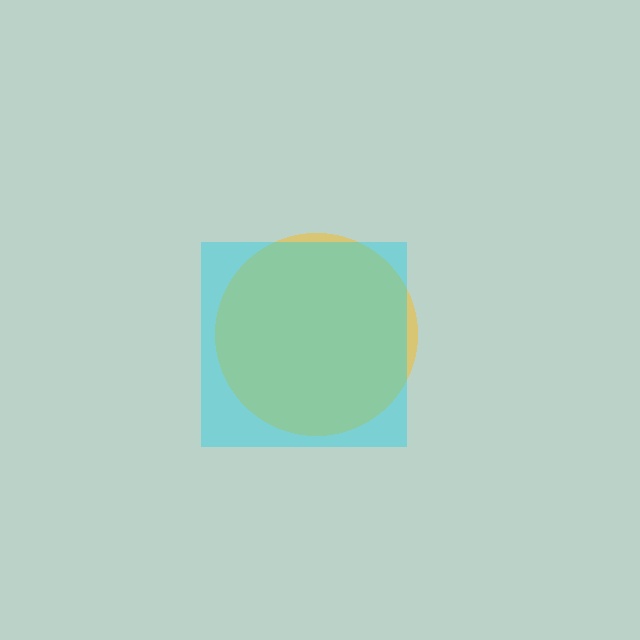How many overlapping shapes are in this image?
There are 2 overlapping shapes in the image.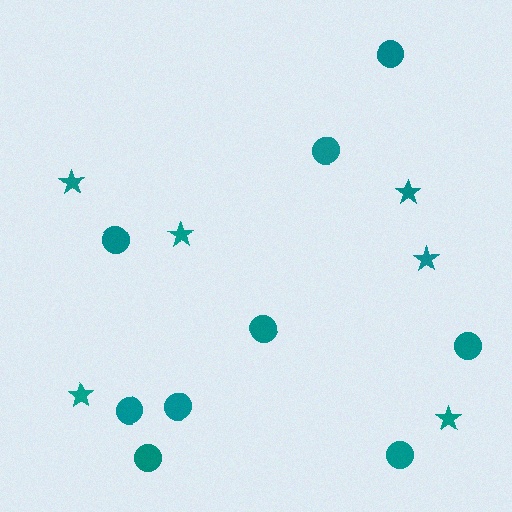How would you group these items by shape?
There are 2 groups: one group of stars (6) and one group of circles (9).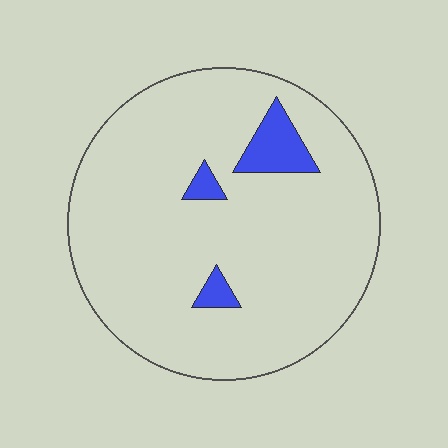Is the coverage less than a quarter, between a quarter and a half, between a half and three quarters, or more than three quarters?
Less than a quarter.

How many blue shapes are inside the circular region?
3.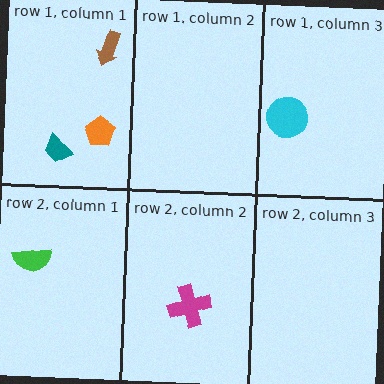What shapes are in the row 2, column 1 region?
The green semicircle.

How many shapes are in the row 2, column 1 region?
1.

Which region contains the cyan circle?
The row 1, column 3 region.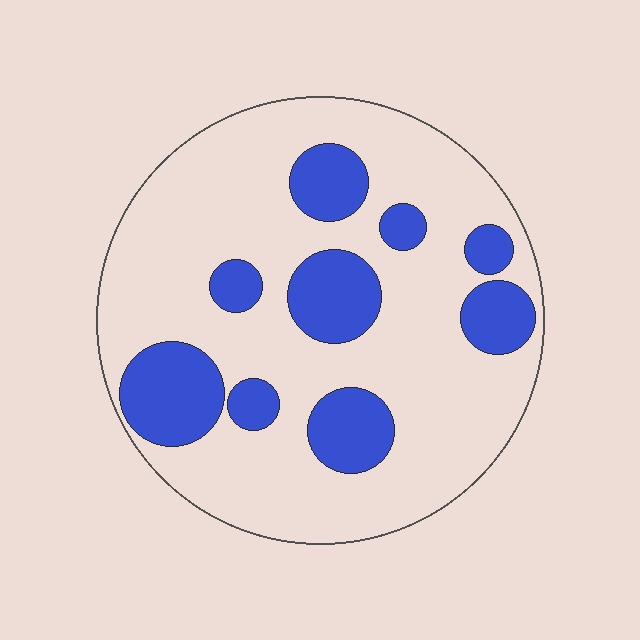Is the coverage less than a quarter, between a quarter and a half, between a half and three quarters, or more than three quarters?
Between a quarter and a half.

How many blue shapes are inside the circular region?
9.